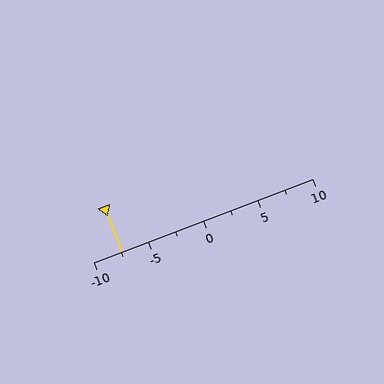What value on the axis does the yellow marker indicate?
The marker indicates approximately -7.5.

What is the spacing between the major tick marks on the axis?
The major ticks are spaced 5 apart.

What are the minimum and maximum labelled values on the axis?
The axis runs from -10 to 10.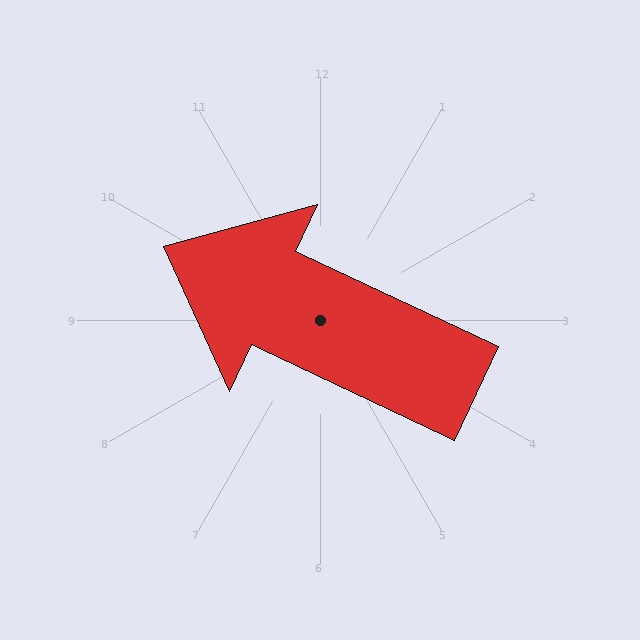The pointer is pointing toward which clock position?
Roughly 10 o'clock.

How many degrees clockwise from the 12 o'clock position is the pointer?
Approximately 295 degrees.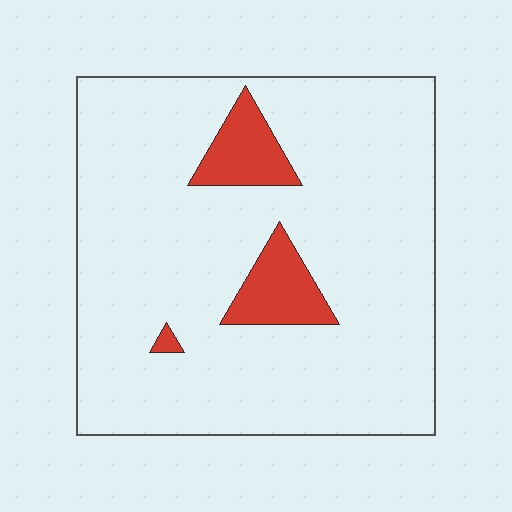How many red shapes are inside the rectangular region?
3.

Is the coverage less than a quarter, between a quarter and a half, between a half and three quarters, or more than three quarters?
Less than a quarter.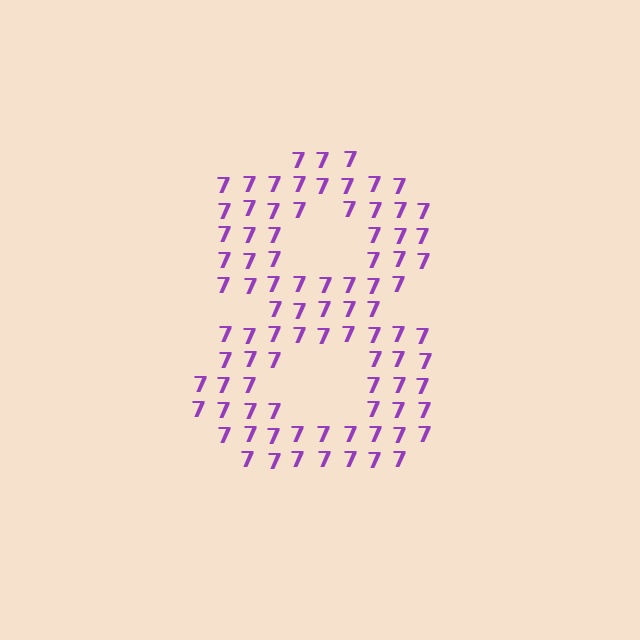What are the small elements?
The small elements are digit 7's.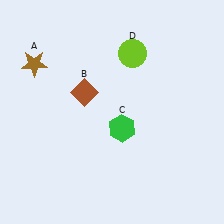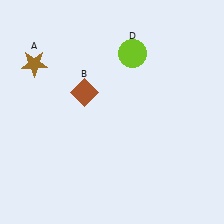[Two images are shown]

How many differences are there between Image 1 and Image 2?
There is 1 difference between the two images.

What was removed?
The green hexagon (C) was removed in Image 2.